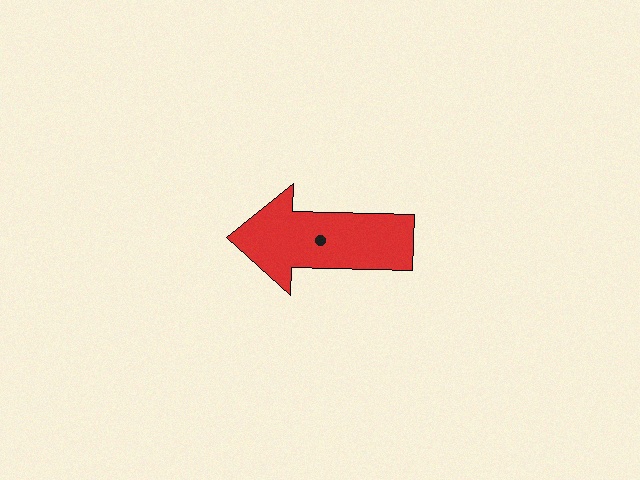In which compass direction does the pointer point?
West.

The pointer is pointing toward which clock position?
Roughly 9 o'clock.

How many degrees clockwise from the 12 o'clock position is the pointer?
Approximately 272 degrees.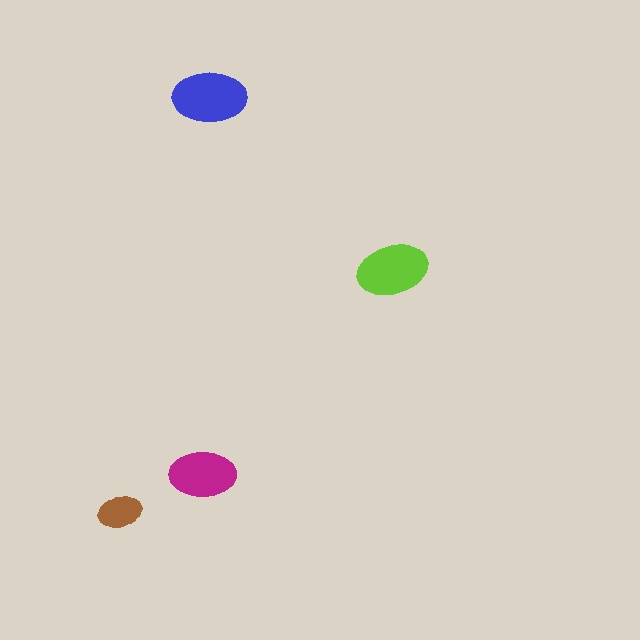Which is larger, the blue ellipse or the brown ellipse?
The blue one.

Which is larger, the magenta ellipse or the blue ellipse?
The blue one.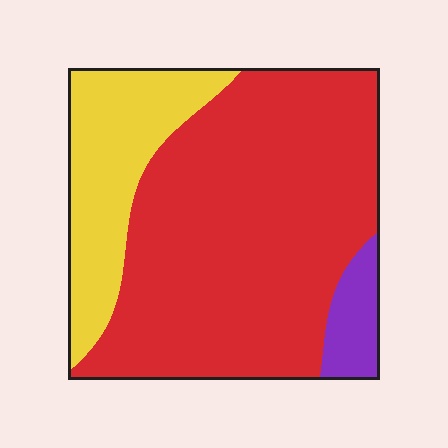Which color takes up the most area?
Red, at roughly 70%.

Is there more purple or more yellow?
Yellow.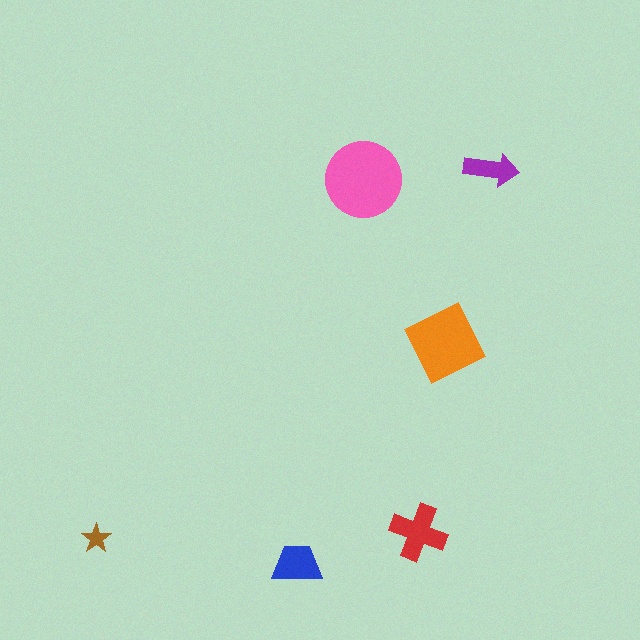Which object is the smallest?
The brown star.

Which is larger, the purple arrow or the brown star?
The purple arrow.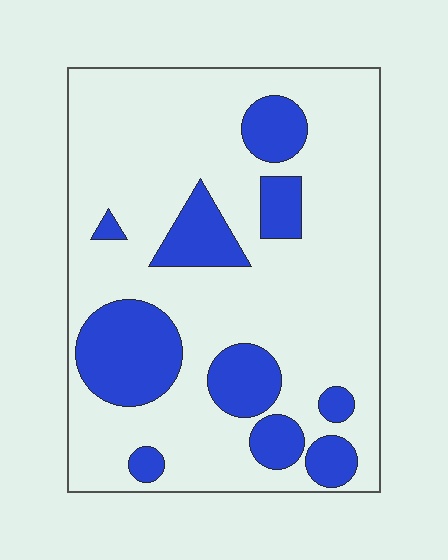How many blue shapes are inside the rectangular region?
10.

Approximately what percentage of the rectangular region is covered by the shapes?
Approximately 25%.